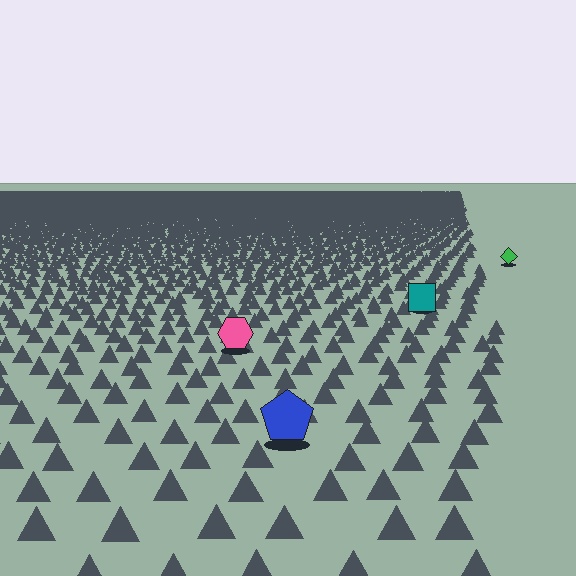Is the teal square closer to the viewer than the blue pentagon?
No. The blue pentagon is closer — you can tell from the texture gradient: the ground texture is coarser near it.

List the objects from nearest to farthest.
From nearest to farthest: the blue pentagon, the pink hexagon, the teal square, the green diamond.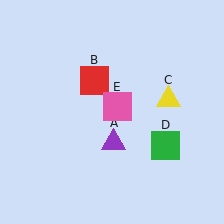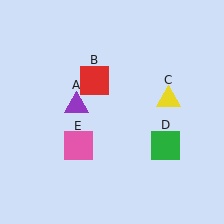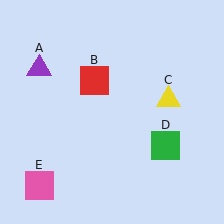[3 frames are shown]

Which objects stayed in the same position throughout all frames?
Red square (object B) and yellow triangle (object C) and green square (object D) remained stationary.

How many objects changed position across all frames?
2 objects changed position: purple triangle (object A), pink square (object E).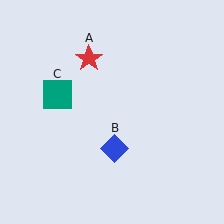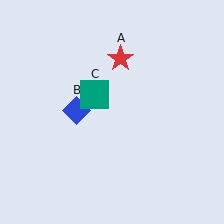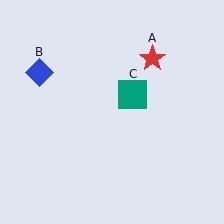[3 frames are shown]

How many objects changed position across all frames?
3 objects changed position: red star (object A), blue diamond (object B), teal square (object C).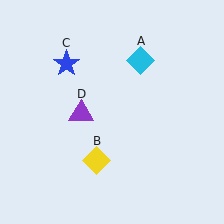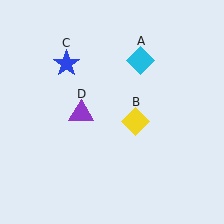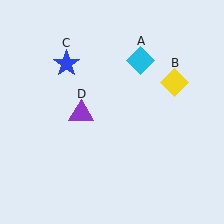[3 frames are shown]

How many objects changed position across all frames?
1 object changed position: yellow diamond (object B).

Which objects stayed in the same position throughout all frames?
Cyan diamond (object A) and blue star (object C) and purple triangle (object D) remained stationary.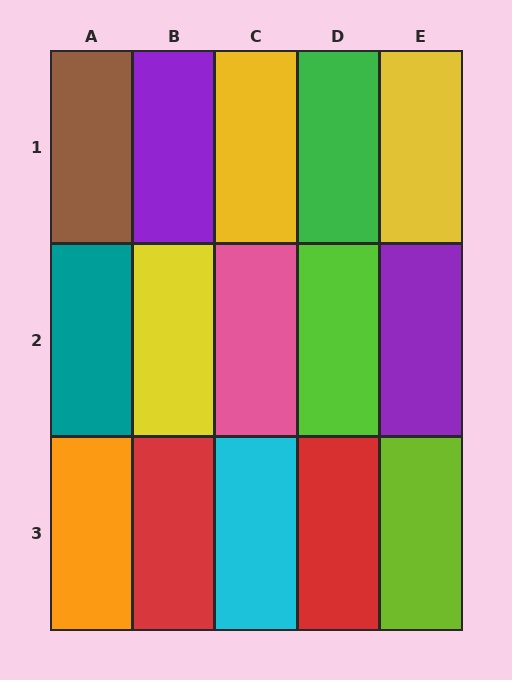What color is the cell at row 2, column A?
Teal.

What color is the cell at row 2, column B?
Yellow.